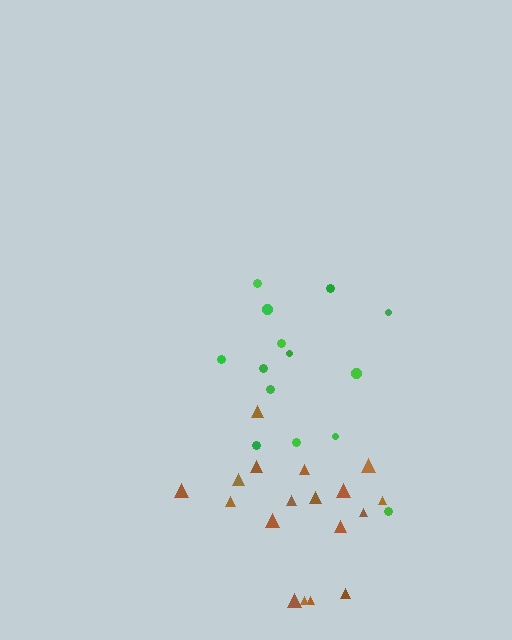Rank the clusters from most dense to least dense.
green, brown.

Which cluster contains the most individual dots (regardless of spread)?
Brown (18).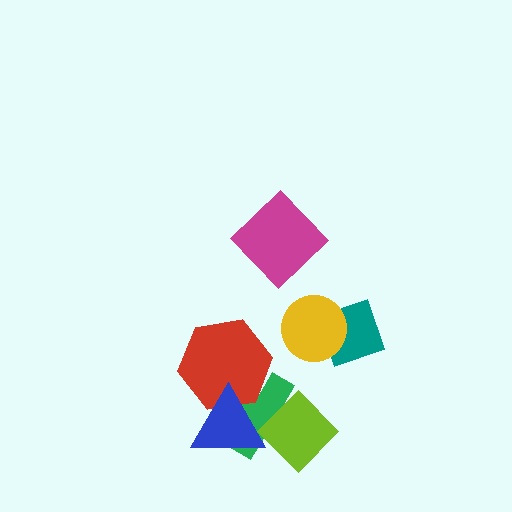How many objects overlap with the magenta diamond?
0 objects overlap with the magenta diamond.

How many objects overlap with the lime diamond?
2 objects overlap with the lime diamond.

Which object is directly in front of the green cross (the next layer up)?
The lime diamond is directly in front of the green cross.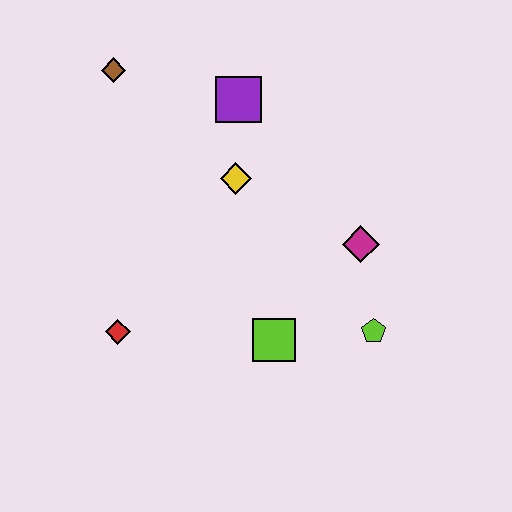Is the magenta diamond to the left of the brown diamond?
No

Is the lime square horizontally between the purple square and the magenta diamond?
Yes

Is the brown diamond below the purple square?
No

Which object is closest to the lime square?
The lime pentagon is closest to the lime square.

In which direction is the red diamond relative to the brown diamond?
The red diamond is below the brown diamond.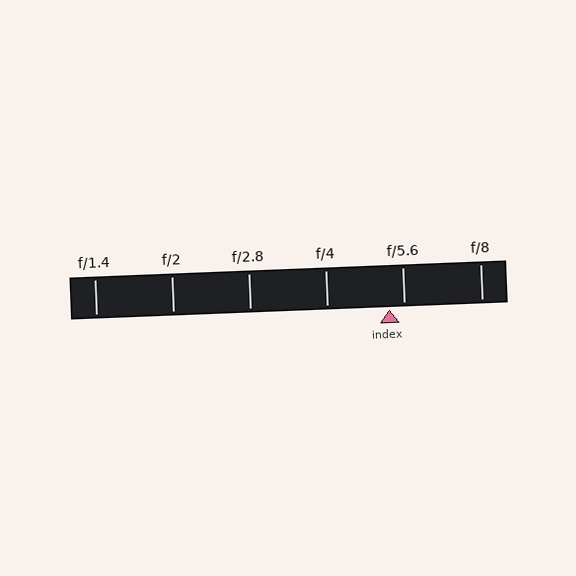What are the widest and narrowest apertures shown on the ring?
The widest aperture shown is f/1.4 and the narrowest is f/8.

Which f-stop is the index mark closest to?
The index mark is closest to f/5.6.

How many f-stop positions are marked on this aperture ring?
There are 6 f-stop positions marked.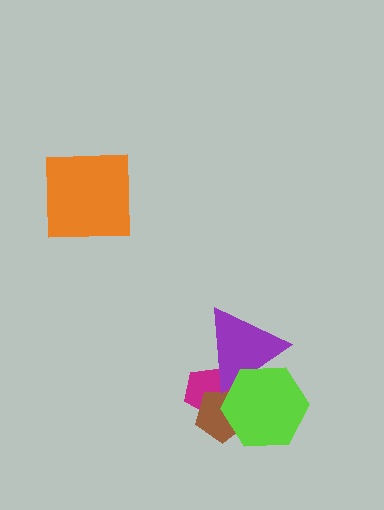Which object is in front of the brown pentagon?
The lime hexagon is in front of the brown pentagon.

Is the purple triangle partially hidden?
Yes, it is partially covered by another shape.